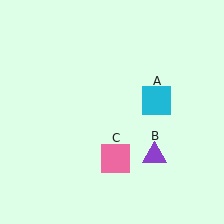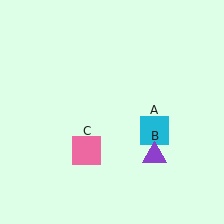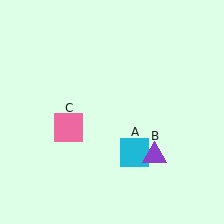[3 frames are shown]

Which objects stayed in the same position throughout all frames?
Purple triangle (object B) remained stationary.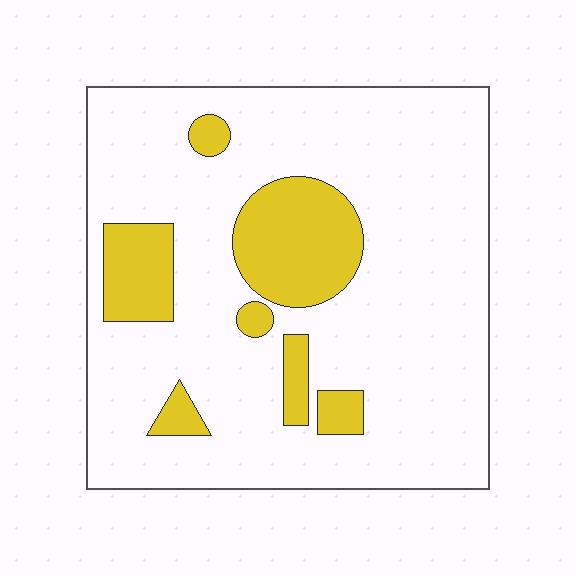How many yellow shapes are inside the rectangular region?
7.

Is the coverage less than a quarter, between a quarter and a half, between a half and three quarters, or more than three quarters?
Less than a quarter.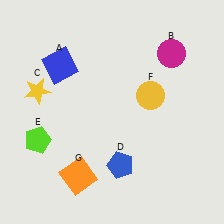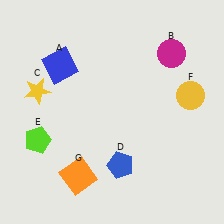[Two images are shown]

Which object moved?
The yellow circle (F) moved right.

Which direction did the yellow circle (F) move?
The yellow circle (F) moved right.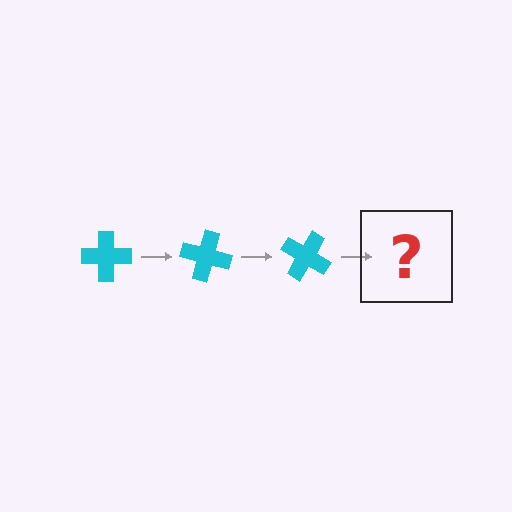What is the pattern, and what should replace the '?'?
The pattern is that the cross rotates 15 degrees each step. The '?' should be a cyan cross rotated 45 degrees.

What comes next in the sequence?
The next element should be a cyan cross rotated 45 degrees.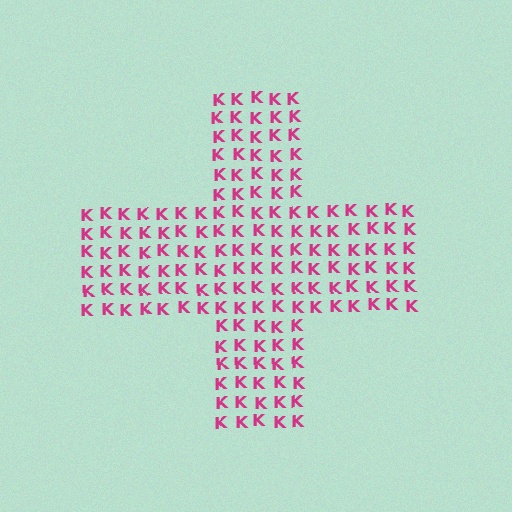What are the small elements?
The small elements are letter K's.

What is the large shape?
The large shape is a cross.